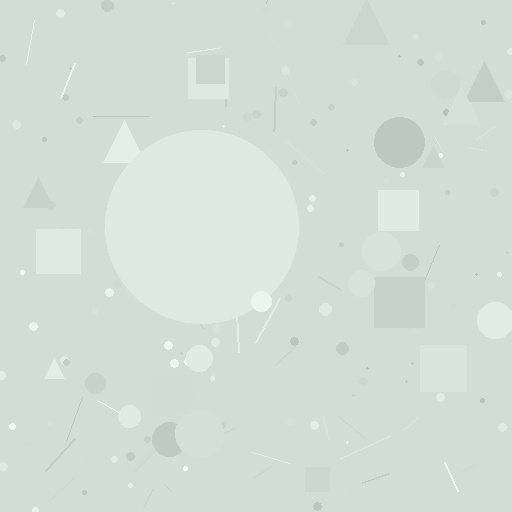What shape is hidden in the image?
A circle is hidden in the image.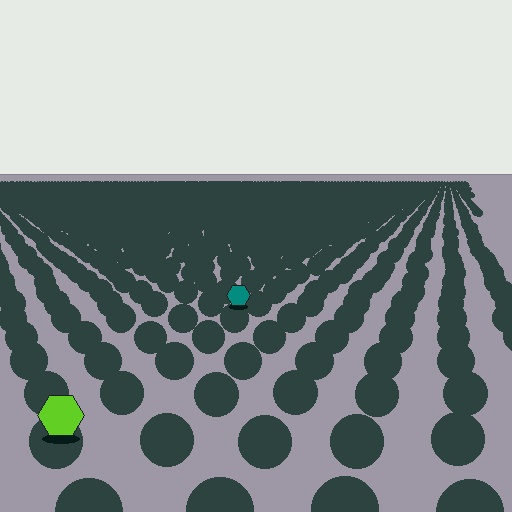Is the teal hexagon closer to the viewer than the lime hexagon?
No. The lime hexagon is closer — you can tell from the texture gradient: the ground texture is coarser near it.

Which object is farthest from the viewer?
The teal hexagon is farthest from the viewer. It appears smaller and the ground texture around it is denser.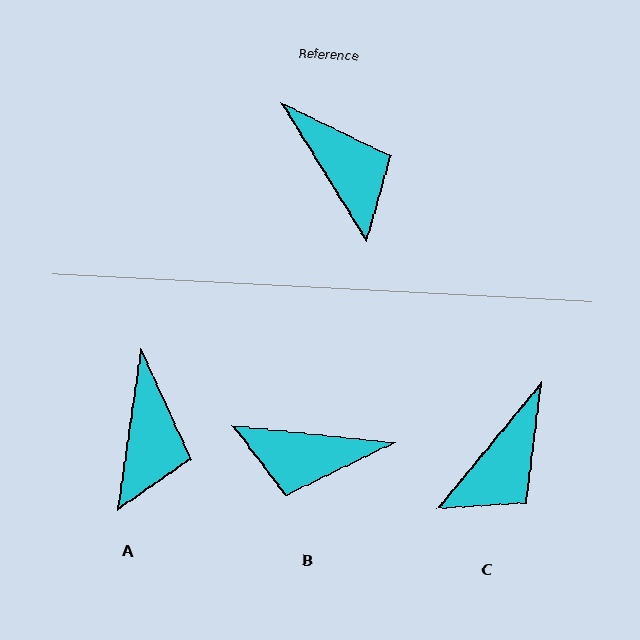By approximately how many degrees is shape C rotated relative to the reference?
Approximately 71 degrees clockwise.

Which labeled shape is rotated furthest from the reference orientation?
B, about 128 degrees away.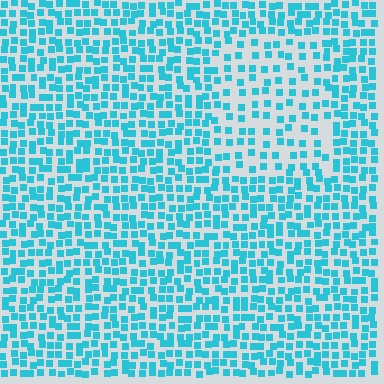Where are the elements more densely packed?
The elements are more densely packed outside the rectangle boundary.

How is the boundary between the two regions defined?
The boundary is defined by a change in element density (approximately 1.8x ratio). All elements are the same color, size, and shape.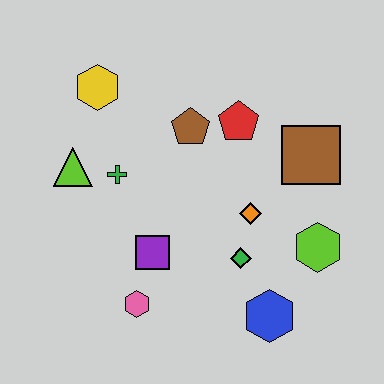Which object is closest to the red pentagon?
The brown pentagon is closest to the red pentagon.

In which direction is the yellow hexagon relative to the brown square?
The yellow hexagon is to the left of the brown square.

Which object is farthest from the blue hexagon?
The yellow hexagon is farthest from the blue hexagon.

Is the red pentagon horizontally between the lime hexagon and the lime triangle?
Yes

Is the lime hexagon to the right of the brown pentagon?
Yes